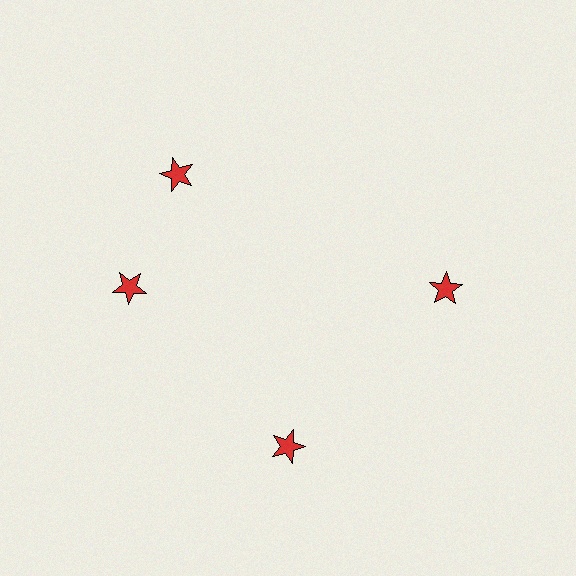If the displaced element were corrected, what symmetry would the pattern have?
It would have 4-fold rotational symmetry — the pattern would map onto itself every 90 degrees.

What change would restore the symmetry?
The symmetry would be restored by rotating it back into even spacing with its neighbors so that all 4 stars sit at equal angles and equal distance from the center.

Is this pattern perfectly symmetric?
No. The 4 red stars are arranged in a ring, but one element near the 12 o'clock position is rotated out of alignment along the ring, breaking the 4-fold rotational symmetry.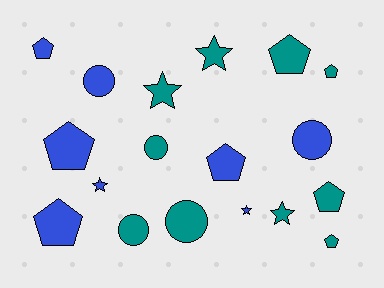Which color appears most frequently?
Teal, with 10 objects.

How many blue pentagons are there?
There are 4 blue pentagons.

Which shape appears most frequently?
Pentagon, with 8 objects.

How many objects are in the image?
There are 18 objects.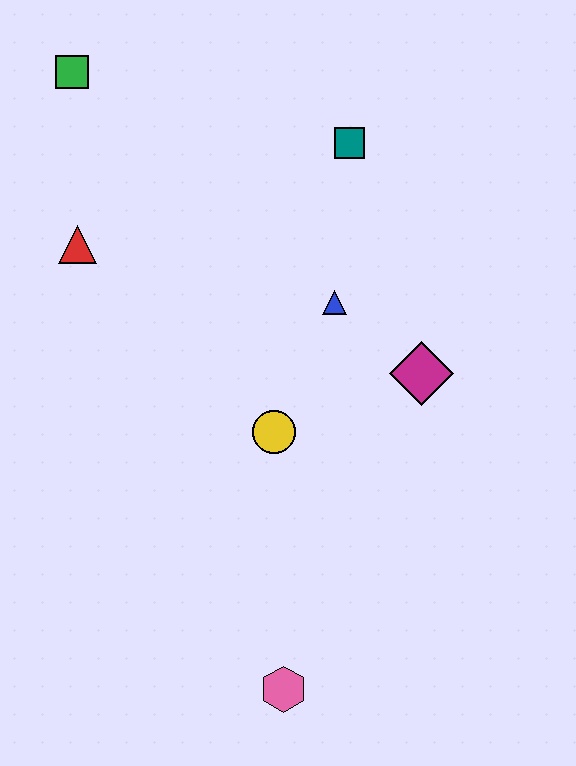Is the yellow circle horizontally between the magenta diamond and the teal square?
No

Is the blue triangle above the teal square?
No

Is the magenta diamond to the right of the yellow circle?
Yes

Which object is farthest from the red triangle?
The pink hexagon is farthest from the red triangle.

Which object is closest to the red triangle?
The green square is closest to the red triangle.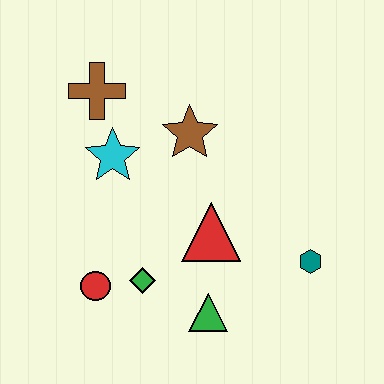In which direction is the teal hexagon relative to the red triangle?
The teal hexagon is to the right of the red triangle.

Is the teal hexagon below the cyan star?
Yes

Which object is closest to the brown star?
The cyan star is closest to the brown star.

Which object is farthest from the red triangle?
The brown cross is farthest from the red triangle.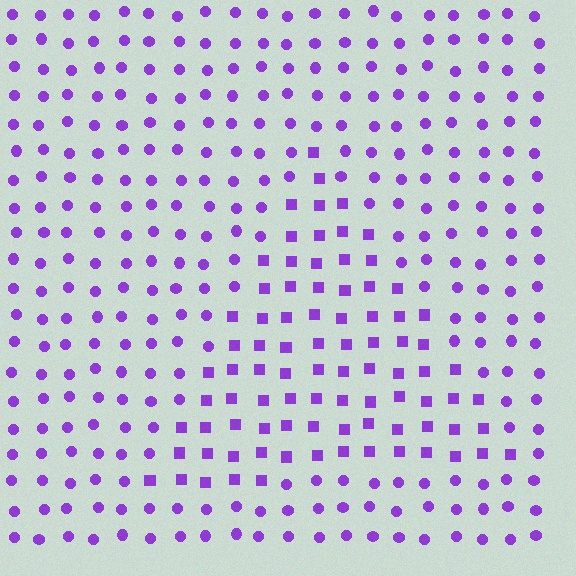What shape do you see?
I see a triangle.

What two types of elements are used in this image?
The image uses squares inside the triangle region and circles outside it.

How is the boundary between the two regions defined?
The boundary is defined by a change in element shape: squares inside vs. circles outside. All elements share the same color and spacing.